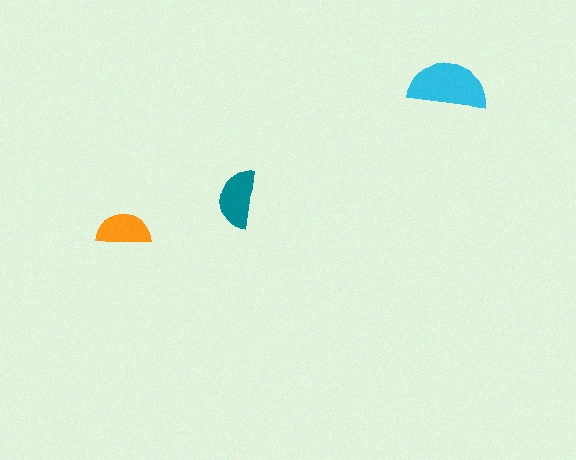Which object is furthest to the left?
The orange semicircle is leftmost.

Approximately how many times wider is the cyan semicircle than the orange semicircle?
About 1.5 times wider.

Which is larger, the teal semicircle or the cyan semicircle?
The cyan one.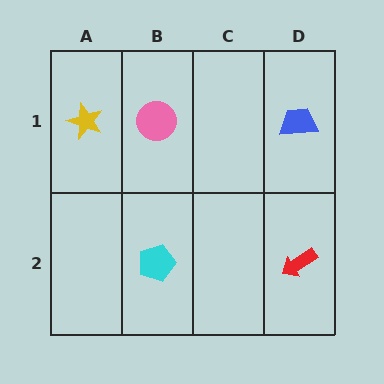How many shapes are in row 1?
3 shapes.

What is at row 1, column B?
A pink circle.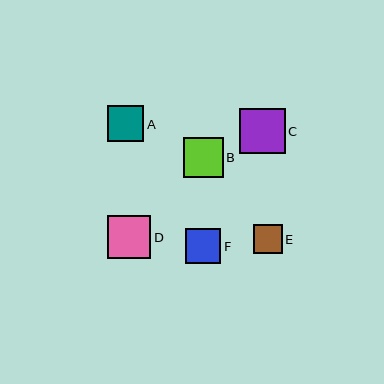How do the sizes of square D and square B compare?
Square D and square B are approximately the same size.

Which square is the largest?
Square C is the largest with a size of approximately 45 pixels.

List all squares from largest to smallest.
From largest to smallest: C, D, B, A, F, E.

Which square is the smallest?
Square E is the smallest with a size of approximately 29 pixels.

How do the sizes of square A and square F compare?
Square A and square F are approximately the same size.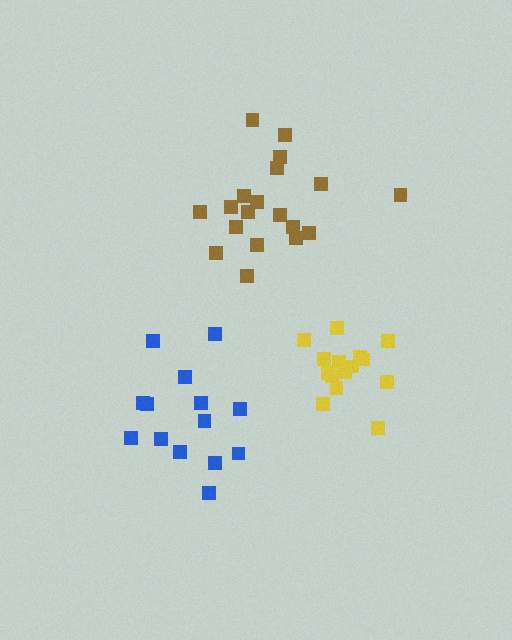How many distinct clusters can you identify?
There are 3 distinct clusters.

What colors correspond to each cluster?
The clusters are colored: brown, yellow, blue.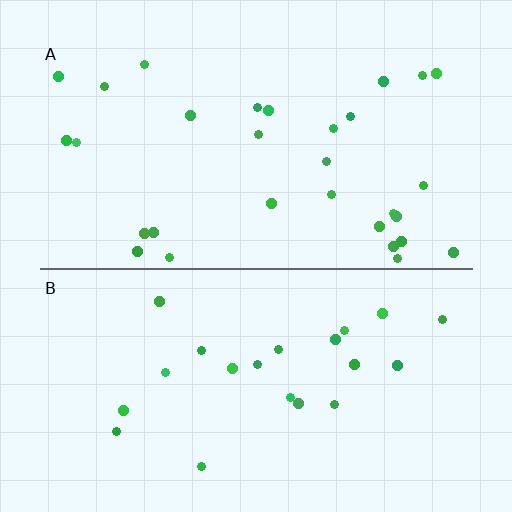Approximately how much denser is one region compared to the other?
Approximately 1.4× — region A over region B.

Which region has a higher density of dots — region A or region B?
A (the top).